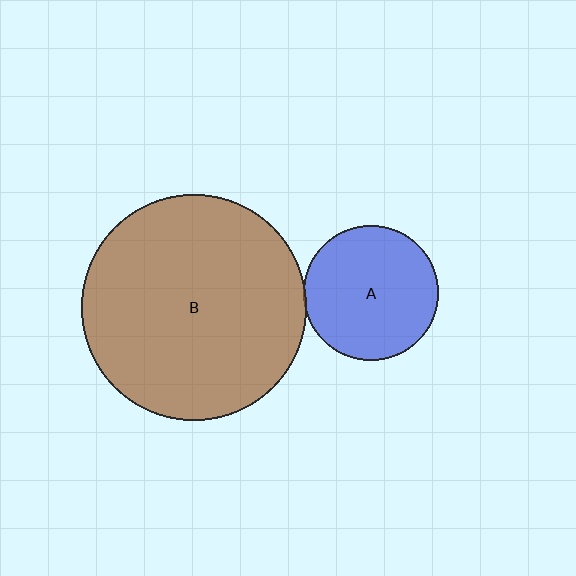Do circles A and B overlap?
Yes.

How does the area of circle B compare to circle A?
Approximately 2.8 times.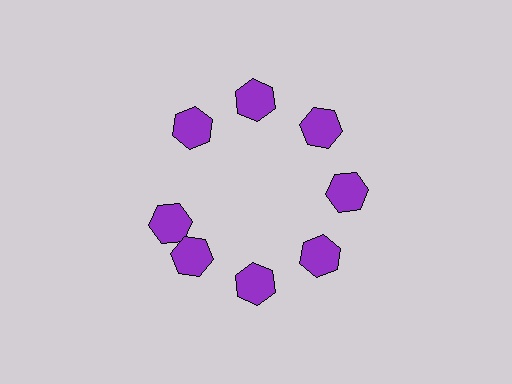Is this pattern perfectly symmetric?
No. The 8 purple hexagons are arranged in a ring, but one element near the 9 o'clock position is rotated out of alignment along the ring, breaking the 8-fold rotational symmetry.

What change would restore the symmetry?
The symmetry would be restored by rotating it back into even spacing with its neighbors so that all 8 hexagons sit at equal angles and equal distance from the center.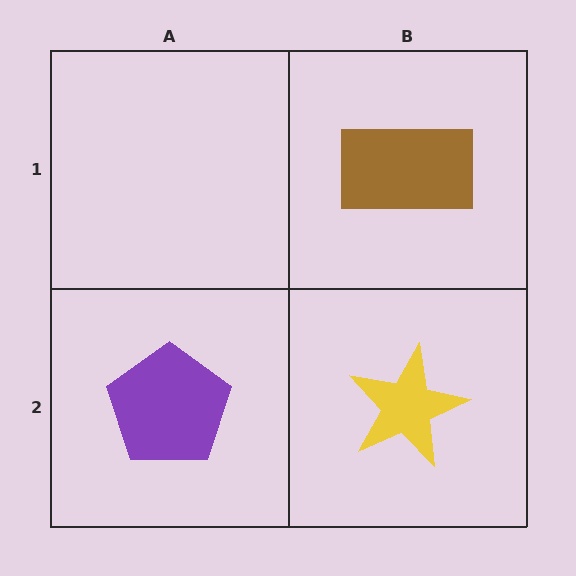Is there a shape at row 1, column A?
No, that cell is empty.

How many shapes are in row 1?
1 shape.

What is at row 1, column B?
A brown rectangle.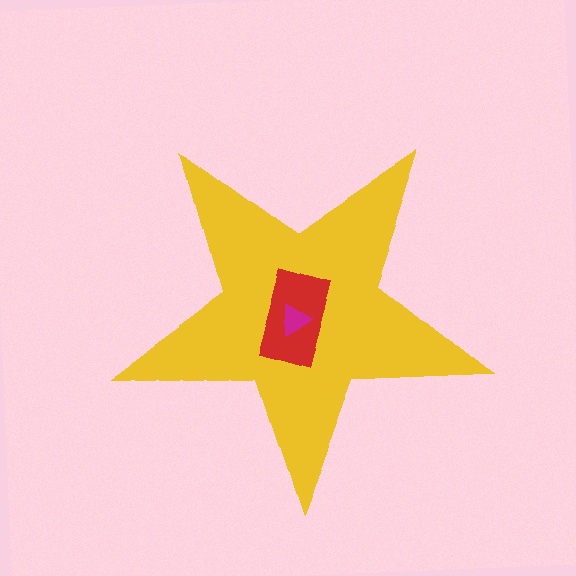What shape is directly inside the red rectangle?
The magenta triangle.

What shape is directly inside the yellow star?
The red rectangle.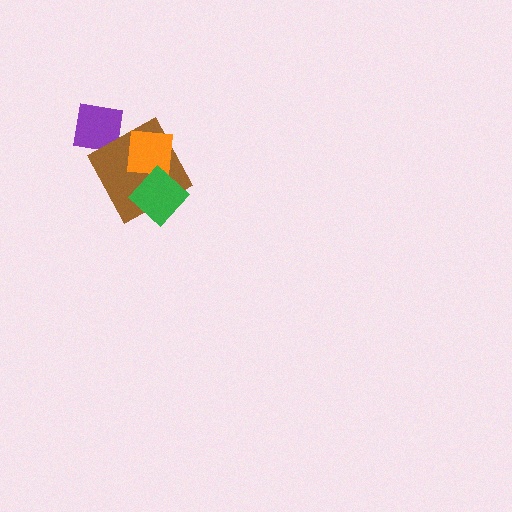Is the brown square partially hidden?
Yes, it is partially covered by another shape.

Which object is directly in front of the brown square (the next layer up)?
The orange square is directly in front of the brown square.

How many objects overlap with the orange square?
2 objects overlap with the orange square.